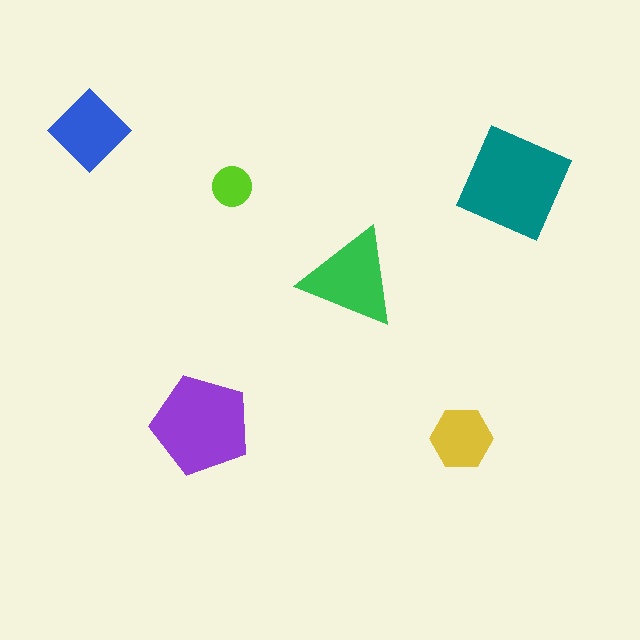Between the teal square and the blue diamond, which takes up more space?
The teal square.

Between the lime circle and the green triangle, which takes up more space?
The green triangle.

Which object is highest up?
The blue diamond is topmost.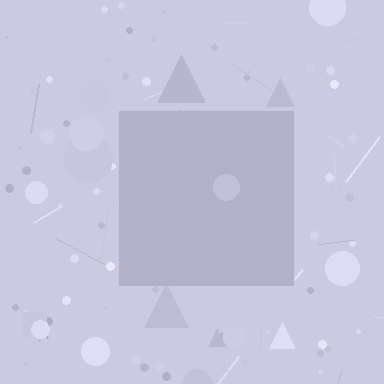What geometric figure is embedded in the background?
A square is embedded in the background.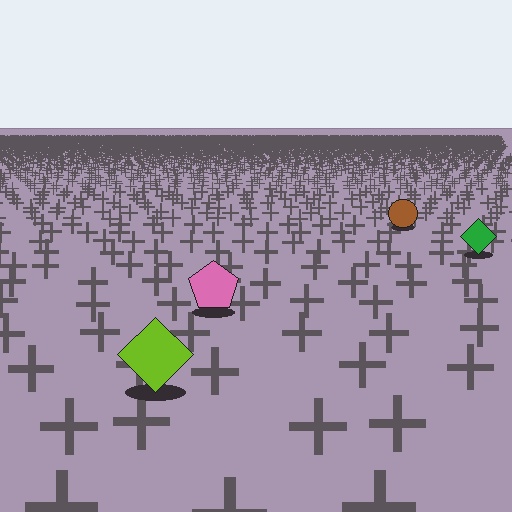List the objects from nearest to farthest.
From nearest to farthest: the lime diamond, the pink pentagon, the green diamond, the brown circle.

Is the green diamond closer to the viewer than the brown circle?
Yes. The green diamond is closer — you can tell from the texture gradient: the ground texture is coarser near it.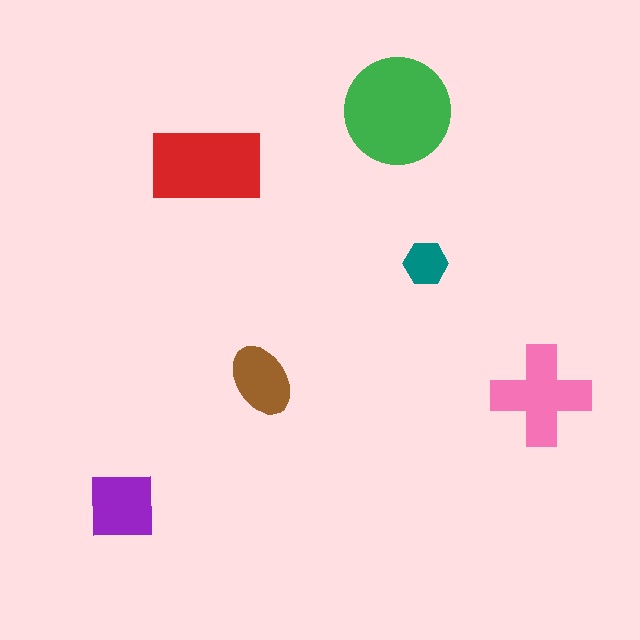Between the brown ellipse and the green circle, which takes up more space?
The green circle.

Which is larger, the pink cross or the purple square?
The pink cross.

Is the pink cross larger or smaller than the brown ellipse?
Larger.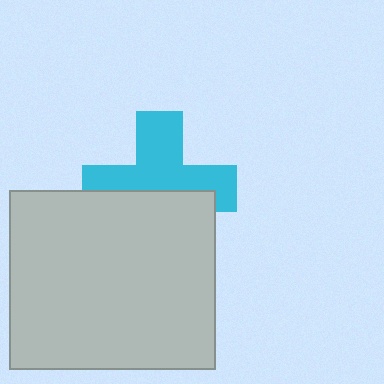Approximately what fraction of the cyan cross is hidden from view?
Roughly 45% of the cyan cross is hidden behind the light gray rectangle.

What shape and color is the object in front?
The object in front is a light gray rectangle.